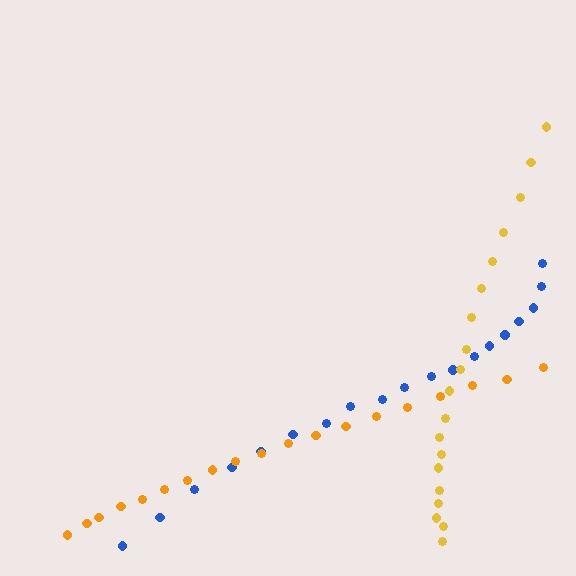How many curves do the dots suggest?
There are 3 distinct paths.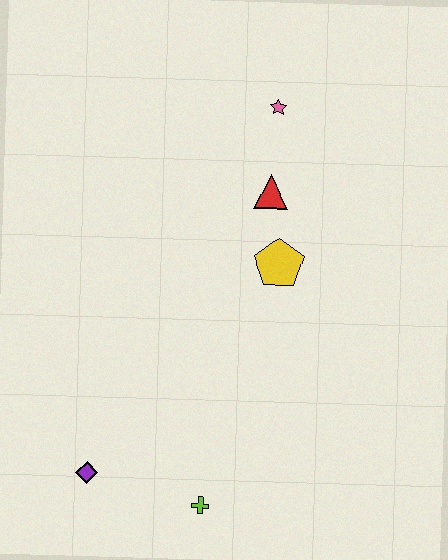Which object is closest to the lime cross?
The purple diamond is closest to the lime cross.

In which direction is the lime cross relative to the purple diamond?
The lime cross is to the right of the purple diamond.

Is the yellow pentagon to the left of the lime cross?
No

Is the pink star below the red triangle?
No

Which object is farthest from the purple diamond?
The pink star is farthest from the purple diamond.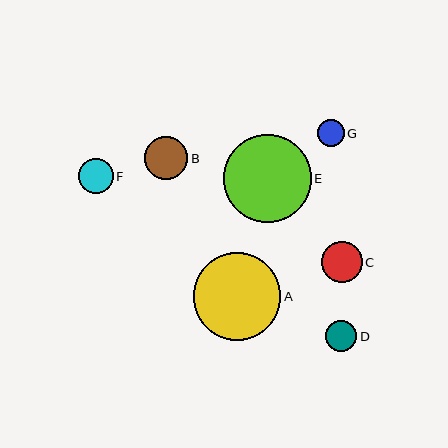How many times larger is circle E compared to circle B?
Circle E is approximately 2.0 times the size of circle B.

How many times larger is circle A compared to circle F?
Circle A is approximately 2.5 times the size of circle F.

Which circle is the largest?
Circle A is the largest with a size of approximately 88 pixels.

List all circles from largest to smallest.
From largest to smallest: A, E, B, C, F, D, G.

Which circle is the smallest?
Circle G is the smallest with a size of approximately 27 pixels.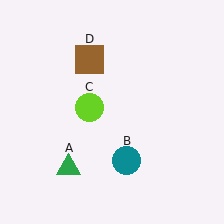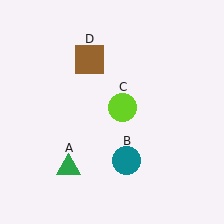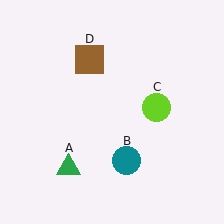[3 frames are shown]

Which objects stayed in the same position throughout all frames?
Green triangle (object A) and teal circle (object B) and brown square (object D) remained stationary.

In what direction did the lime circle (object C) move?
The lime circle (object C) moved right.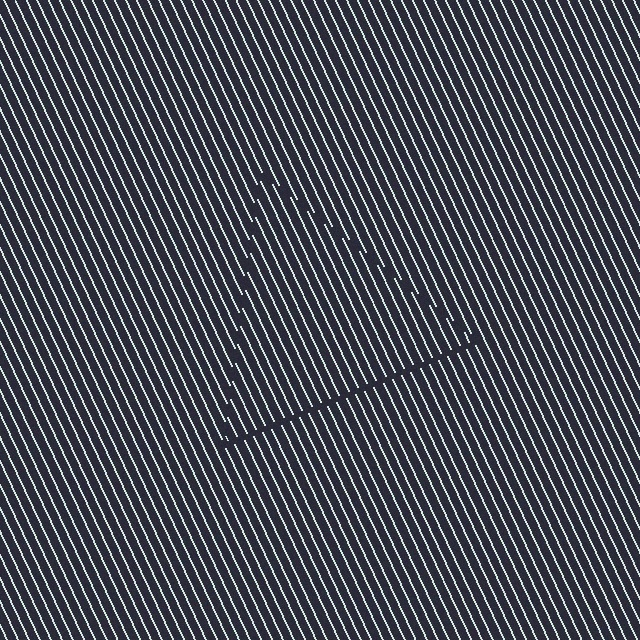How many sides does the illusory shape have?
3 sides — the line-ends trace a triangle.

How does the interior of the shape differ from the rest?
The interior of the shape contains the same grating, shifted by half a period — the contour is defined by the phase discontinuity where line-ends from the inner and outer gratings abut.